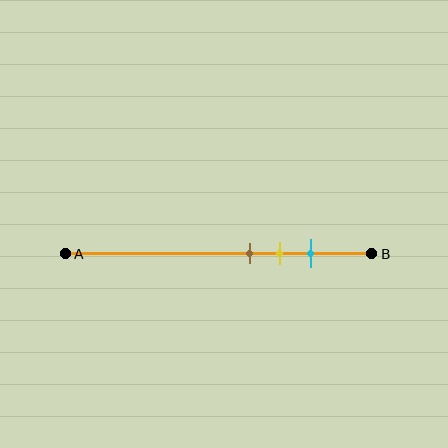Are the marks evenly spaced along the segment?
Yes, the marks are approximately evenly spaced.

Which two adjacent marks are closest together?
The brown and yellow marks are the closest adjacent pair.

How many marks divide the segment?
There are 3 marks dividing the segment.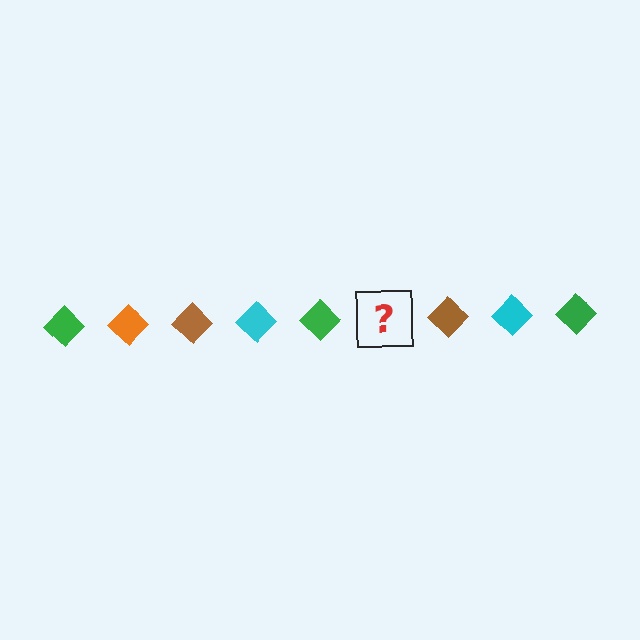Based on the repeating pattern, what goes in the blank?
The blank should be an orange diamond.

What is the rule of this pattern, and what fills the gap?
The rule is that the pattern cycles through green, orange, brown, cyan diamonds. The gap should be filled with an orange diamond.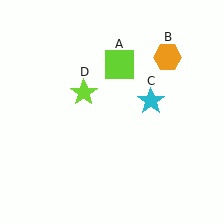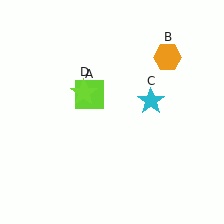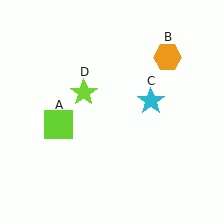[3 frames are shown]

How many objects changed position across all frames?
1 object changed position: lime square (object A).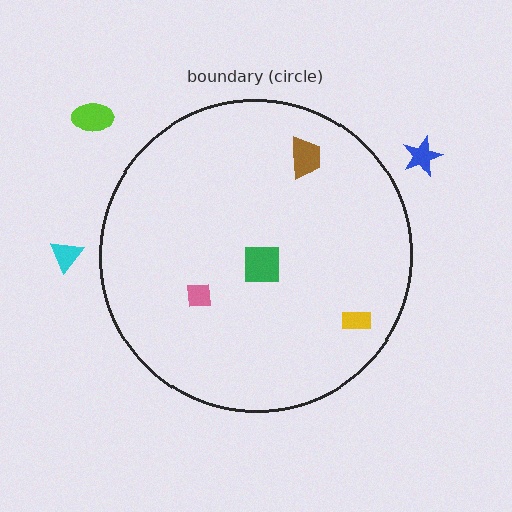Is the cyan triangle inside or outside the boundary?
Outside.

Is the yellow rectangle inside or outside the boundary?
Inside.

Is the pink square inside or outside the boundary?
Inside.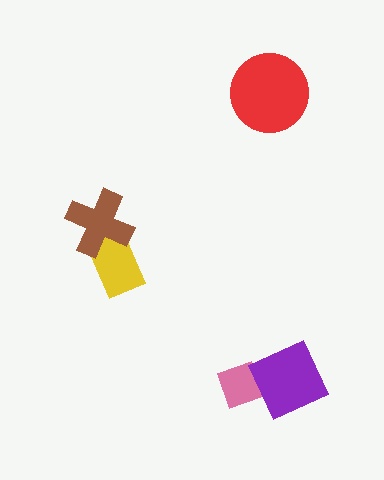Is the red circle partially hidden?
No, no other shape covers it.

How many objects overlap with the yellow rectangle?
1 object overlaps with the yellow rectangle.